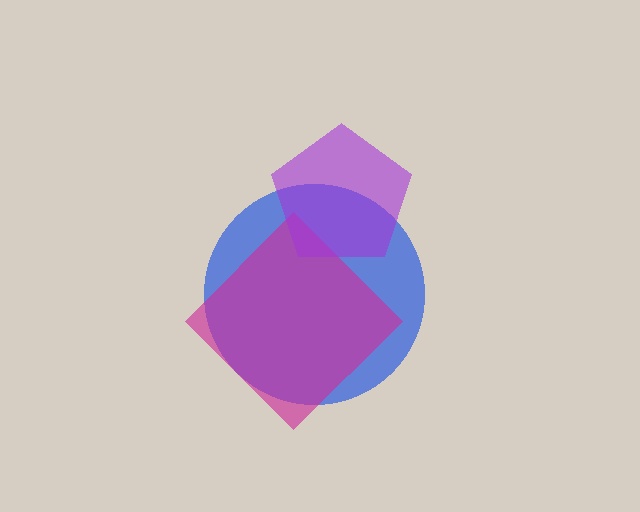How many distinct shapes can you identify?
There are 3 distinct shapes: a blue circle, a magenta diamond, a purple pentagon.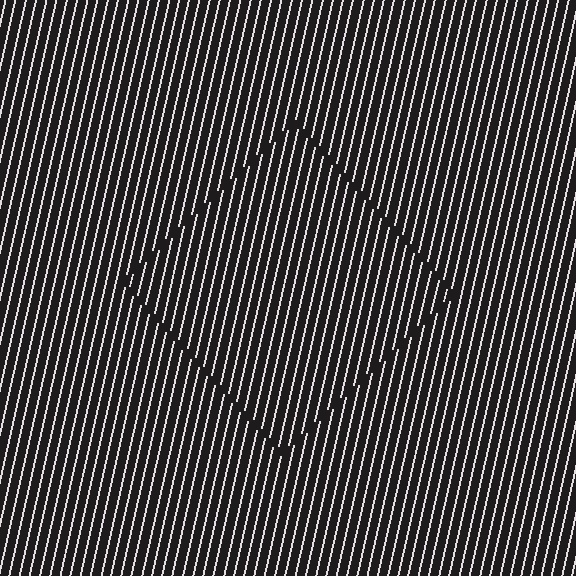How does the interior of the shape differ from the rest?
The interior of the shape contains the same grating, shifted by half a period — the contour is defined by the phase discontinuity where line-ends from the inner and outer gratings abut.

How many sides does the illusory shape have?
4 sides — the line-ends trace a square.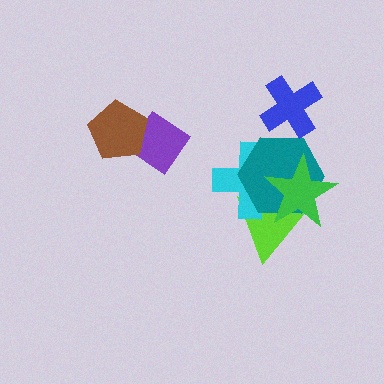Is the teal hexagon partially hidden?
Yes, it is partially covered by another shape.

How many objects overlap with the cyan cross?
3 objects overlap with the cyan cross.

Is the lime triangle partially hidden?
Yes, it is partially covered by another shape.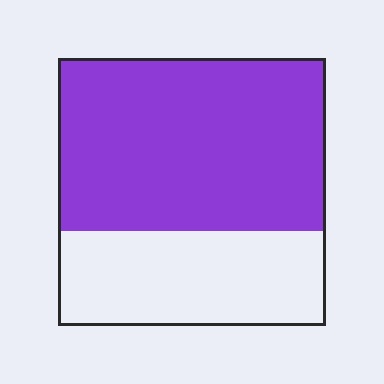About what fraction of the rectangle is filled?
About five eighths (5/8).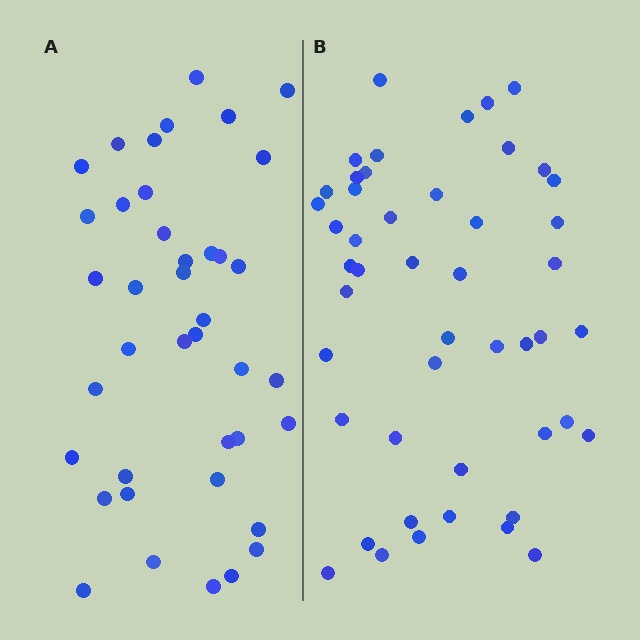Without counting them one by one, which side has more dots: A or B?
Region B (the right region) has more dots.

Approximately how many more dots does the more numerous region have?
Region B has roughly 8 or so more dots than region A.